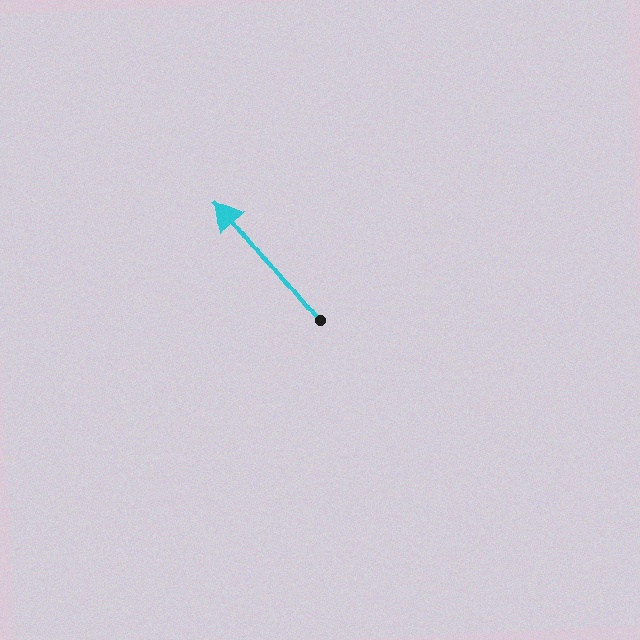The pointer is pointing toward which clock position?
Roughly 11 o'clock.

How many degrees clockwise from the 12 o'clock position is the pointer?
Approximately 321 degrees.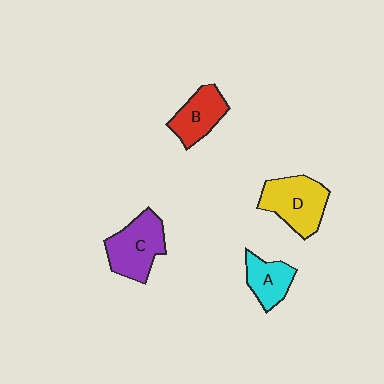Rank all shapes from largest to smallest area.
From largest to smallest: D (yellow), C (purple), B (red), A (cyan).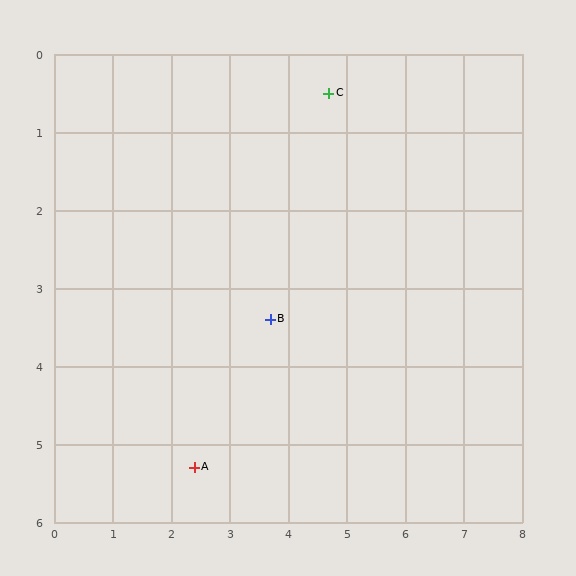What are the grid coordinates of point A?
Point A is at approximately (2.4, 5.3).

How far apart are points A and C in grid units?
Points A and C are about 5.3 grid units apart.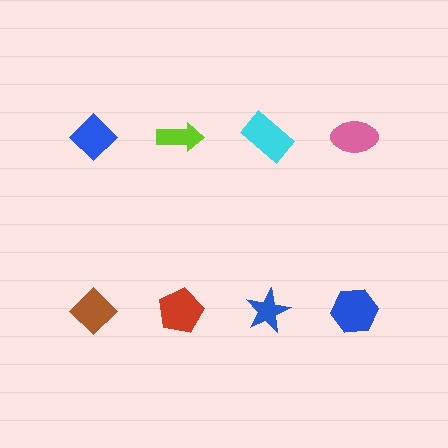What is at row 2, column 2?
A red pentagon.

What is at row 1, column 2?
A lime arrow.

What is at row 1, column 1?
A blue diamond.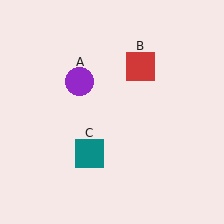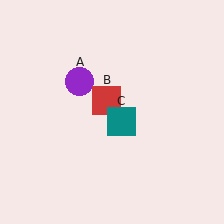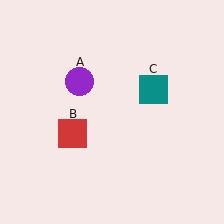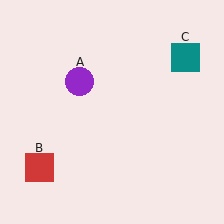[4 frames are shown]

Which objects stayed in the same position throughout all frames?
Purple circle (object A) remained stationary.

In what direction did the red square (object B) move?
The red square (object B) moved down and to the left.